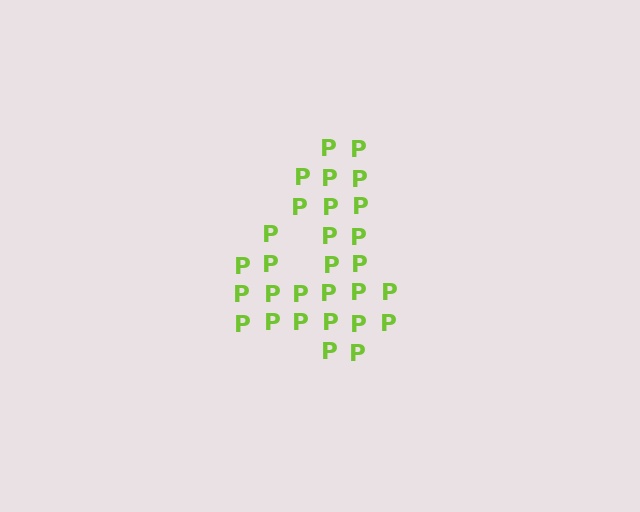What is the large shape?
The large shape is the digit 4.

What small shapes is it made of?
It is made of small letter P's.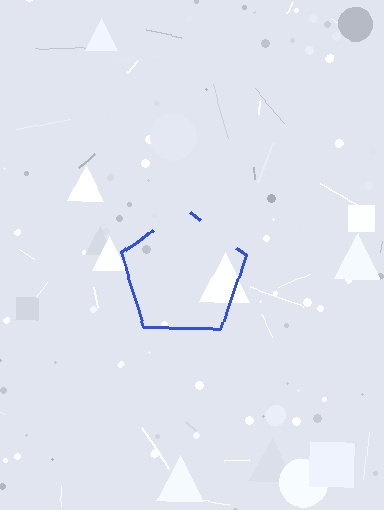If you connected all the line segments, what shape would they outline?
They would outline a pentagon.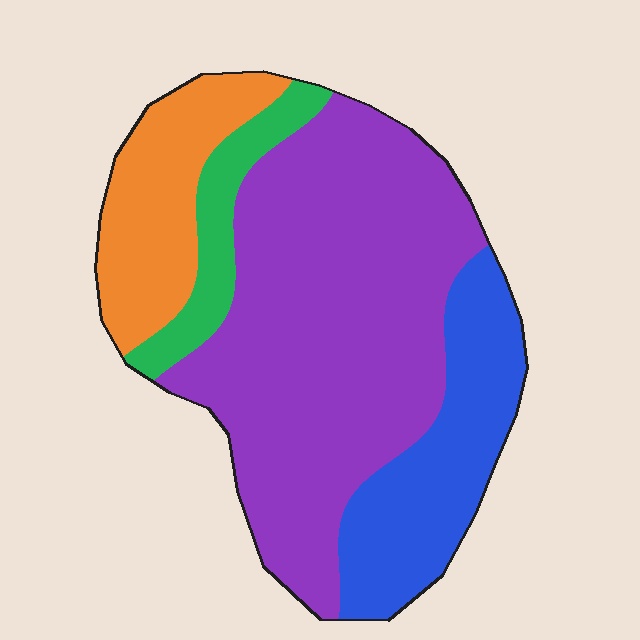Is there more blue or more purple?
Purple.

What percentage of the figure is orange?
Orange takes up about one sixth (1/6) of the figure.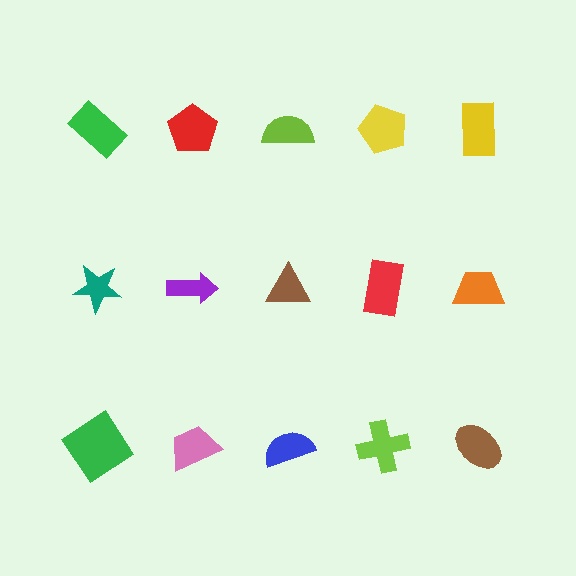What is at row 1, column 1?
A green rectangle.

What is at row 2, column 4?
A red rectangle.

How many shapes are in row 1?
5 shapes.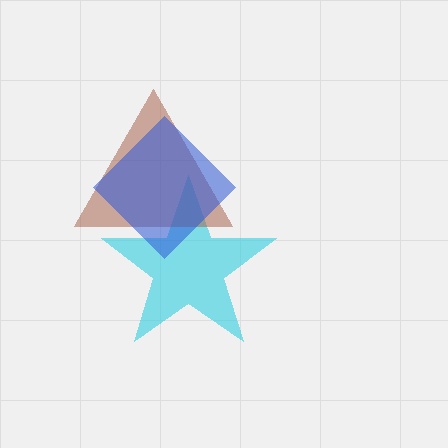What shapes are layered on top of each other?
The layered shapes are: a cyan star, a brown triangle, a blue diamond.